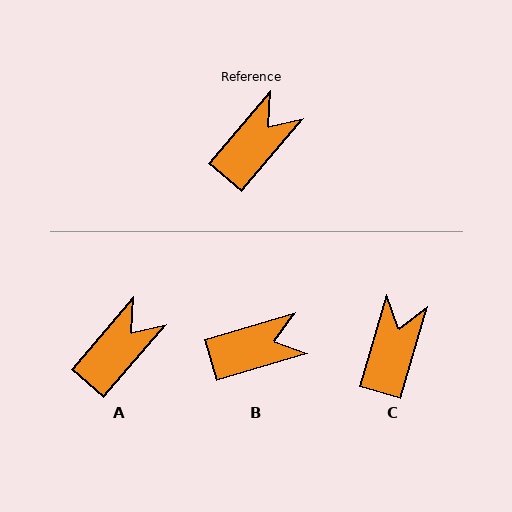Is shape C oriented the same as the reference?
No, it is off by about 24 degrees.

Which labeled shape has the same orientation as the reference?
A.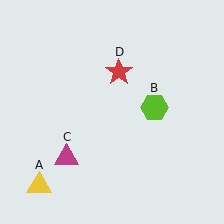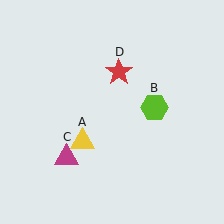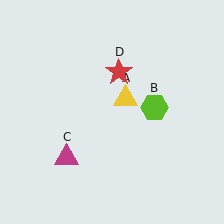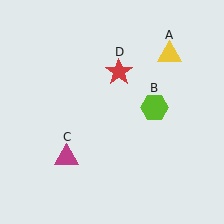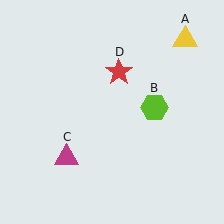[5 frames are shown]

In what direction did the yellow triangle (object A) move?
The yellow triangle (object A) moved up and to the right.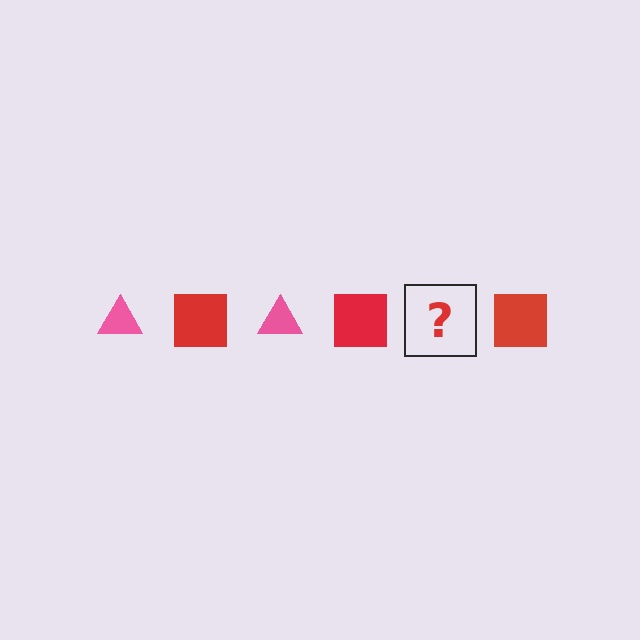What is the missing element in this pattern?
The missing element is a pink triangle.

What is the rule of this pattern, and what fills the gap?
The rule is that the pattern alternates between pink triangle and red square. The gap should be filled with a pink triangle.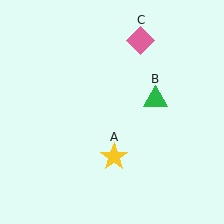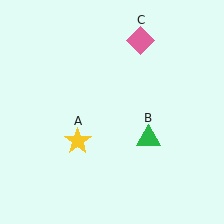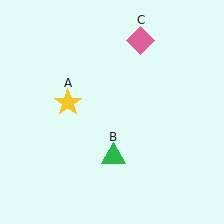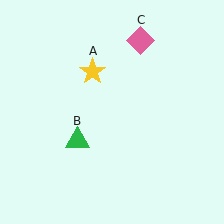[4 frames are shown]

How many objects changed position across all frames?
2 objects changed position: yellow star (object A), green triangle (object B).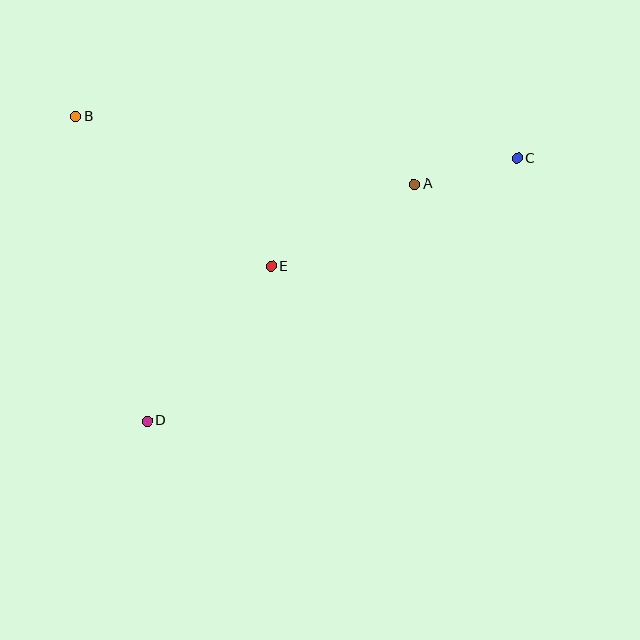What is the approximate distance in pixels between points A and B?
The distance between A and B is approximately 345 pixels.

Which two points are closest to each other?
Points A and C are closest to each other.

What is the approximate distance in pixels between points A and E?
The distance between A and E is approximately 165 pixels.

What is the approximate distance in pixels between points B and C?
The distance between B and C is approximately 443 pixels.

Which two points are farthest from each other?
Points C and D are farthest from each other.